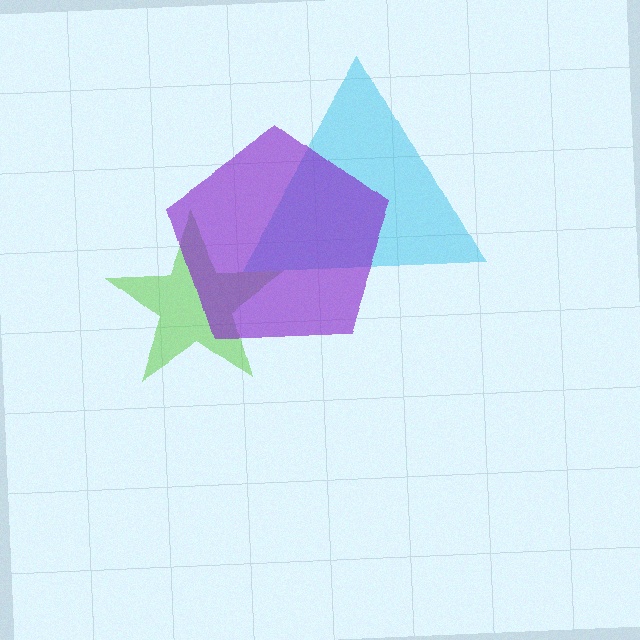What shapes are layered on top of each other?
The layered shapes are: a lime star, a cyan triangle, a purple pentagon.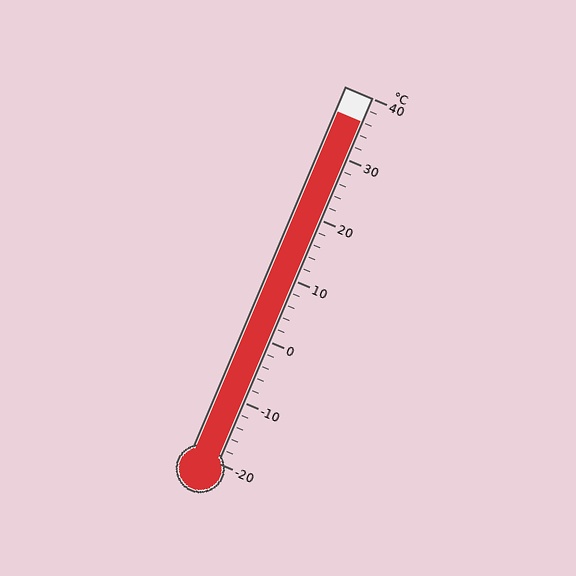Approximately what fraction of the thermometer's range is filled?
The thermometer is filled to approximately 95% of its range.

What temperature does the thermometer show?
The thermometer shows approximately 36°C.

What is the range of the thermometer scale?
The thermometer scale ranges from -20°C to 40°C.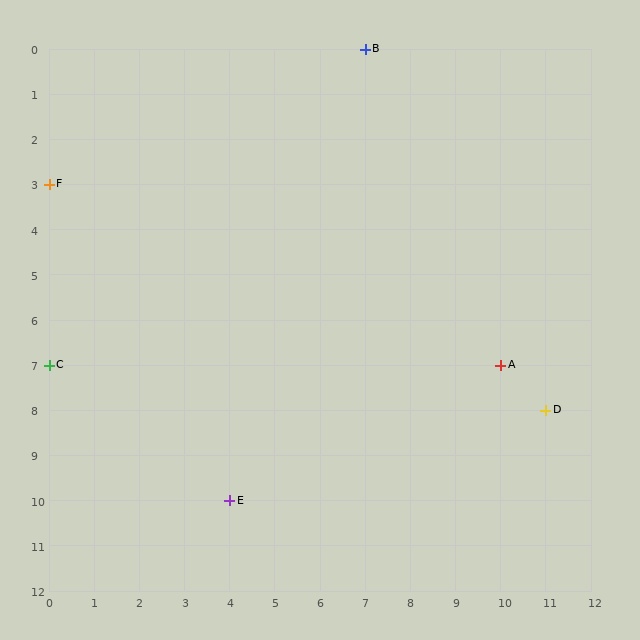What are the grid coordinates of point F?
Point F is at grid coordinates (0, 3).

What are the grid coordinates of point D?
Point D is at grid coordinates (11, 8).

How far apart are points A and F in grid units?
Points A and F are 10 columns and 4 rows apart (about 10.8 grid units diagonally).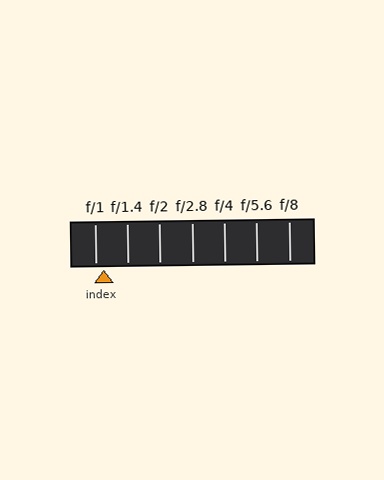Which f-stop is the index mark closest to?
The index mark is closest to f/1.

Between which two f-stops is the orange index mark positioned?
The index mark is between f/1 and f/1.4.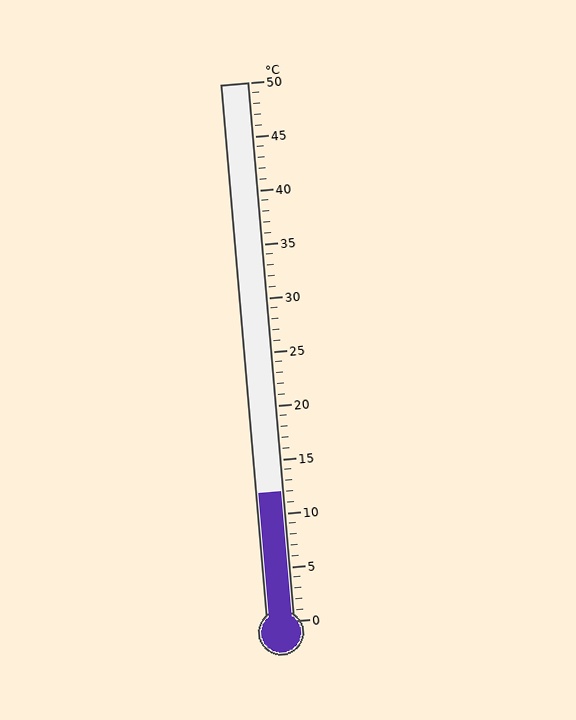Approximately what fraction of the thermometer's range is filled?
The thermometer is filled to approximately 25% of its range.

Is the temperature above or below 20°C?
The temperature is below 20°C.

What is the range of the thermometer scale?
The thermometer scale ranges from 0°C to 50°C.